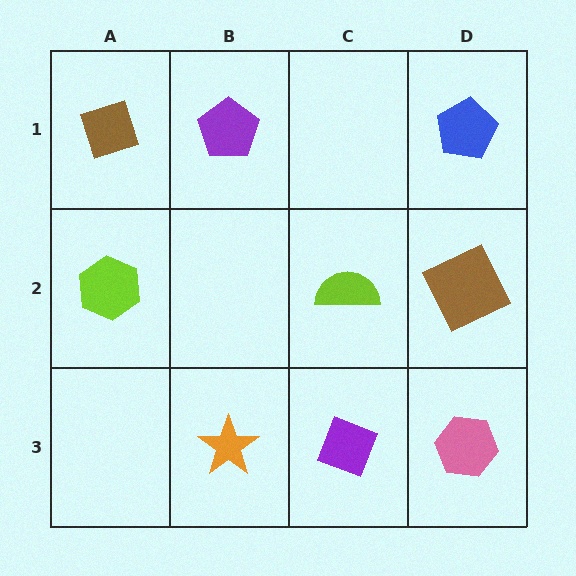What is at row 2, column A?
A lime hexagon.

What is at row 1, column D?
A blue pentagon.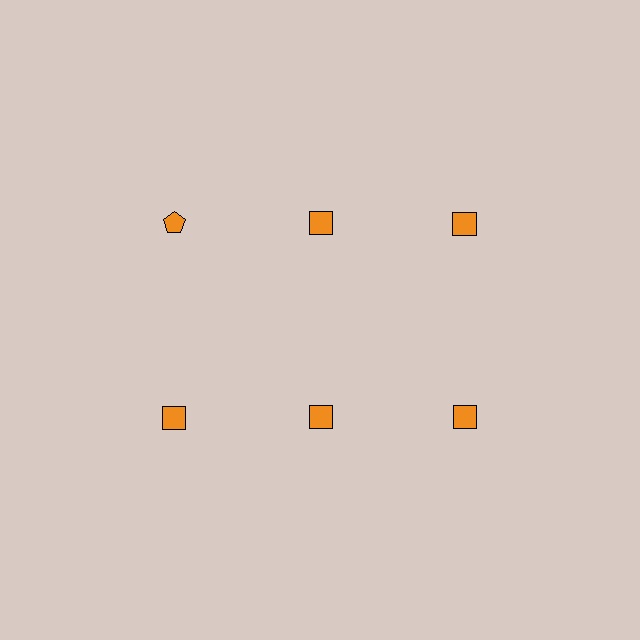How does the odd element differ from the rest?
It has a different shape: pentagon instead of square.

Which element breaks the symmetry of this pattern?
The orange pentagon in the top row, leftmost column breaks the symmetry. All other shapes are orange squares.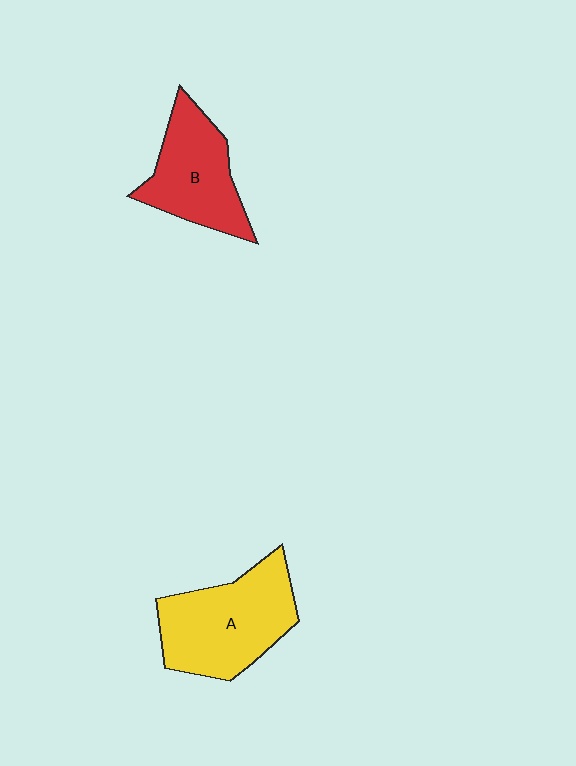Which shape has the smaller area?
Shape B (red).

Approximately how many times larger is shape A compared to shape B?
Approximately 1.3 times.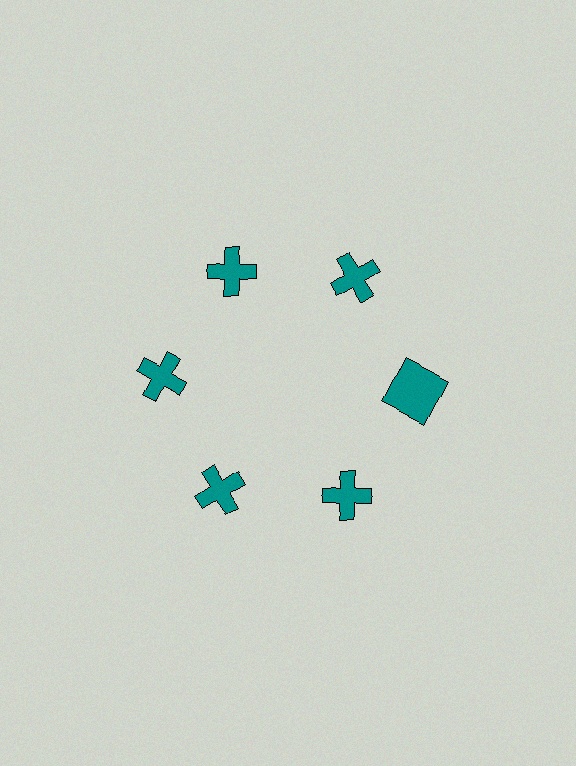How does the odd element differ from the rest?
It has a different shape: square instead of cross.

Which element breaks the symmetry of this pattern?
The teal square at roughly the 3 o'clock position breaks the symmetry. All other shapes are teal crosses.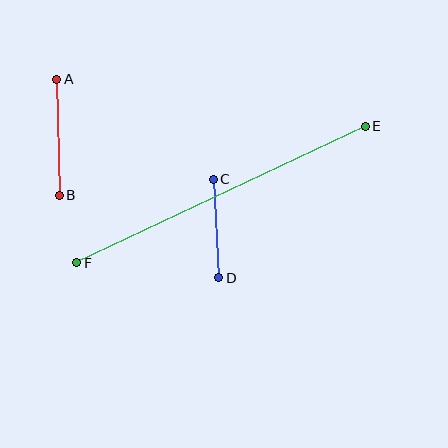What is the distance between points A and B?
The distance is approximately 116 pixels.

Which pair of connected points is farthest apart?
Points E and F are farthest apart.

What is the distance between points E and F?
The distance is approximately 319 pixels.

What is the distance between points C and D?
The distance is approximately 99 pixels.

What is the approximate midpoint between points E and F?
The midpoint is at approximately (221, 194) pixels.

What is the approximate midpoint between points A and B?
The midpoint is at approximately (58, 137) pixels.